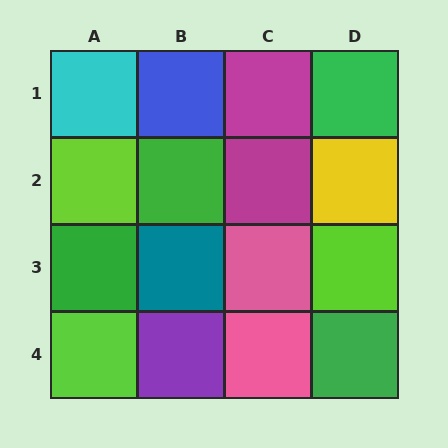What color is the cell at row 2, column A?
Lime.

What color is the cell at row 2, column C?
Magenta.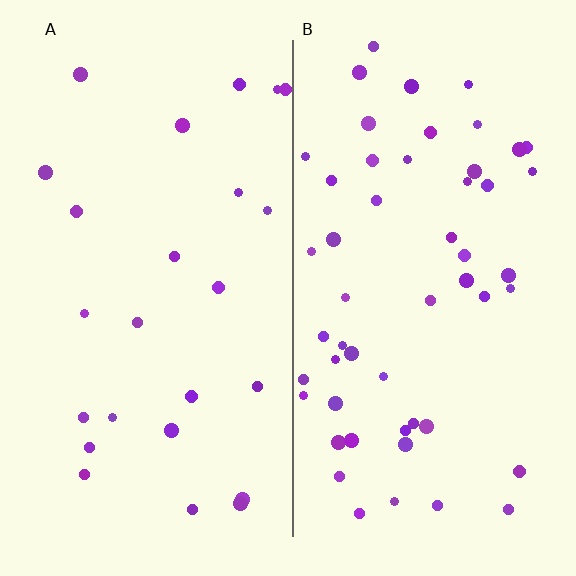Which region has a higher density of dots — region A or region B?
B (the right).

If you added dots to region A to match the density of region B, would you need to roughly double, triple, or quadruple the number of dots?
Approximately double.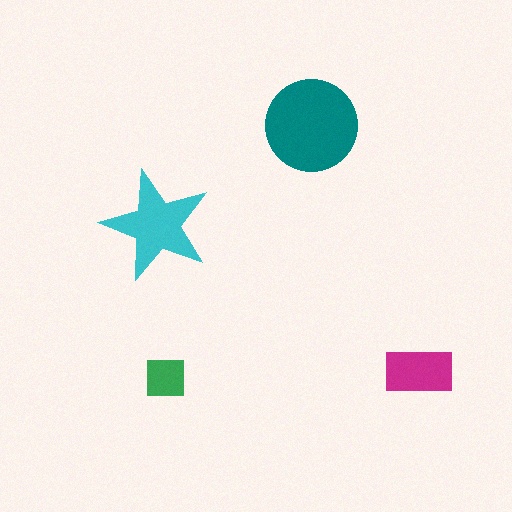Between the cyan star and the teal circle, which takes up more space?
The teal circle.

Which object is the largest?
The teal circle.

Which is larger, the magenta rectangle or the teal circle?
The teal circle.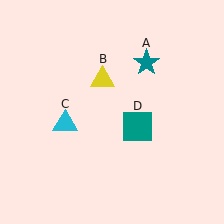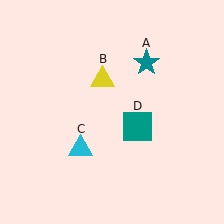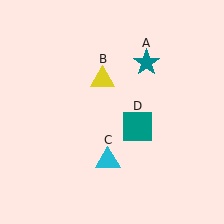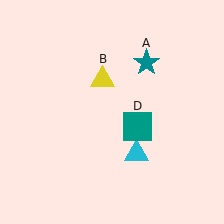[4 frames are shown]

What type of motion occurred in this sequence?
The cyan triangle (object C) rotated counterclockwise around the center of the scene.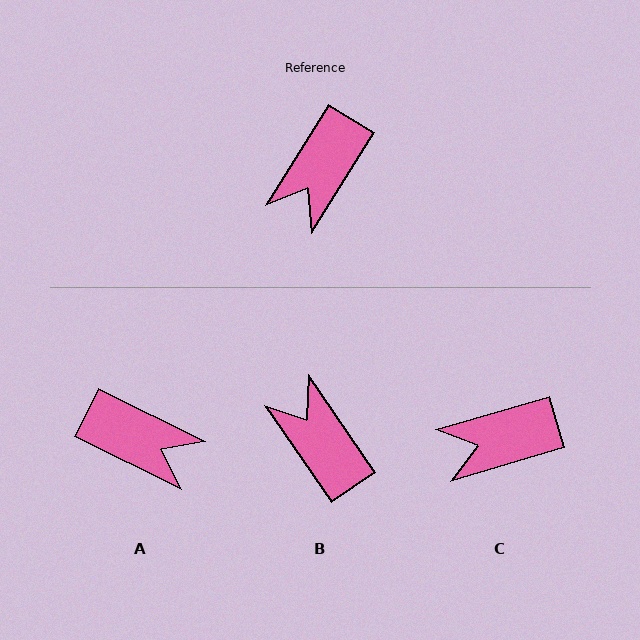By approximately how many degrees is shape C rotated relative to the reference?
Approximately 42 degrees clockwise.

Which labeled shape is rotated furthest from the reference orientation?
B, about 113 degrees away.